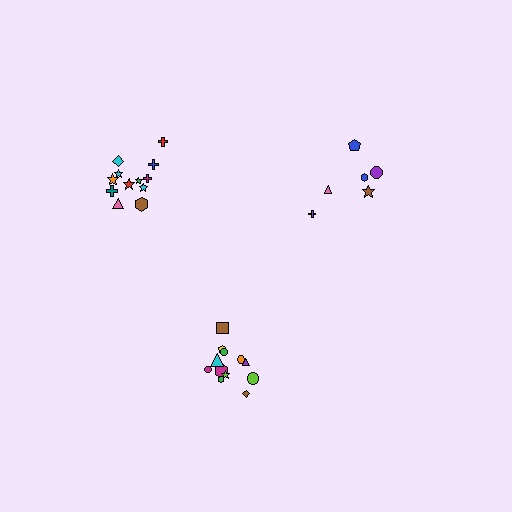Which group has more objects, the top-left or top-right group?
The top-left group.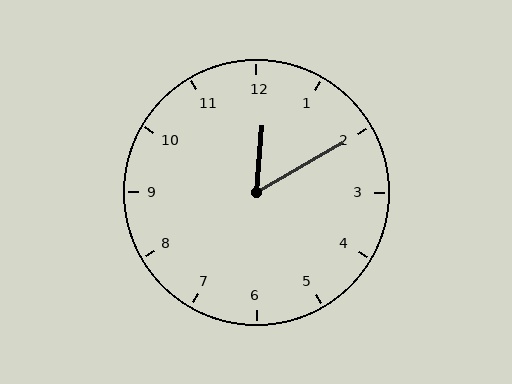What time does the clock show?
12:10.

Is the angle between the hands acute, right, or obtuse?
It is acute.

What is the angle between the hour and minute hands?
Approximately 55 degrees.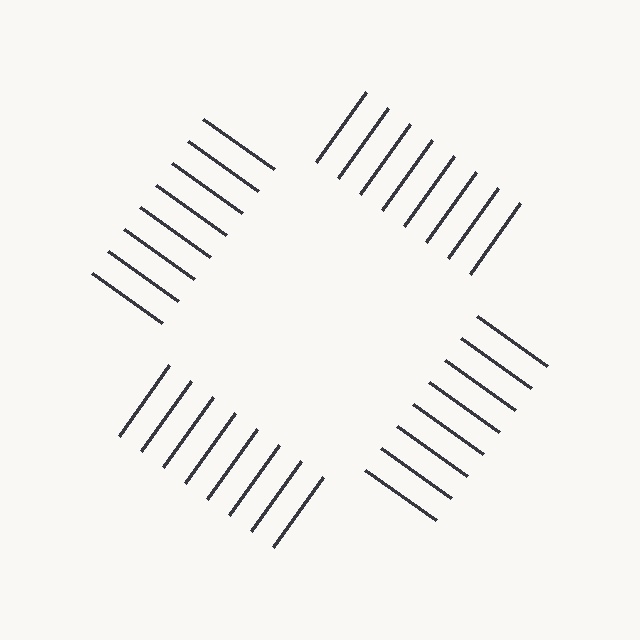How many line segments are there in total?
32 — 8 along each of the 4 edges.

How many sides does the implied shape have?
4 sides — the line-ends trace a square.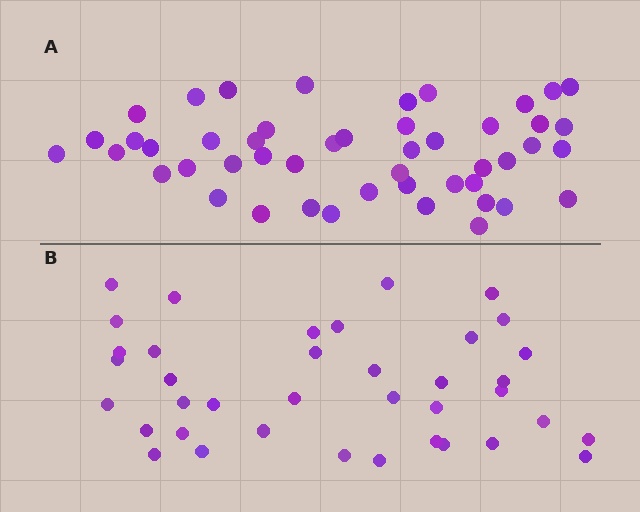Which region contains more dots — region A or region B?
Region A (the top region) has more dots.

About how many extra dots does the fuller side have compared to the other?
Region A has roughly 10 or so more dots than region B.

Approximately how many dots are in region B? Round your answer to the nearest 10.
About 40 dots. (The exact count is 38, which rounds to 40.)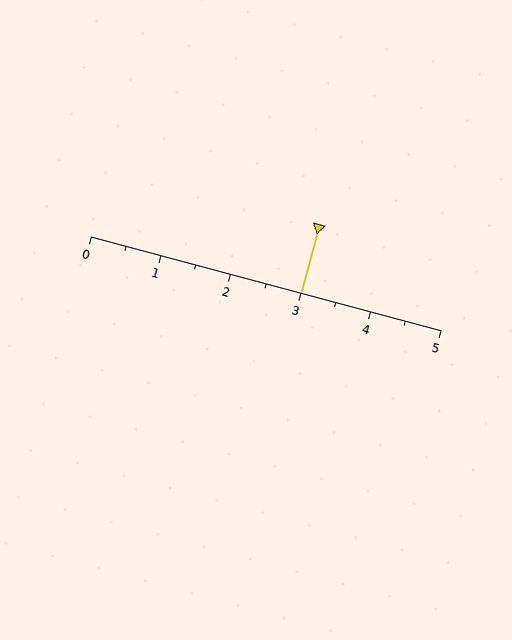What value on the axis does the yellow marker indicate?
The marker indicates approximately 3.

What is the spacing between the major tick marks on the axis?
The major ticks are spaced 1 apart.